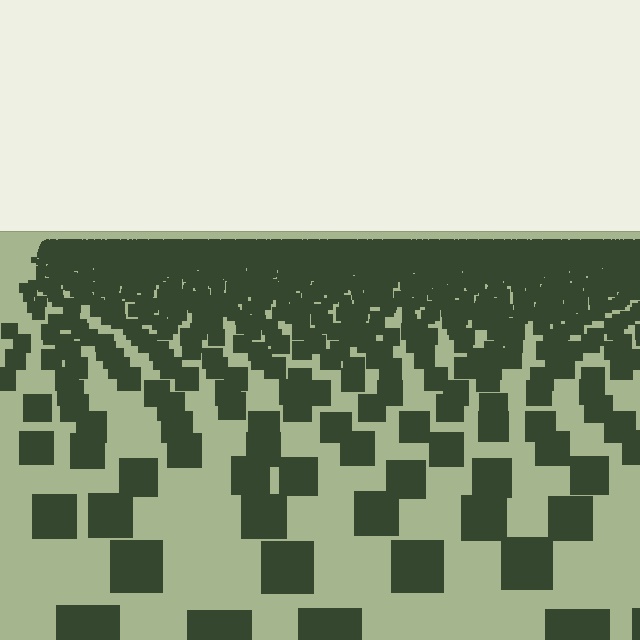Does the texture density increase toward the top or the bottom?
Density increases toward the top.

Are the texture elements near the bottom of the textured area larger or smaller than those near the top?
Larger. Near the bottom, elements are closer to the viewer and appear at a bigger on-screen size.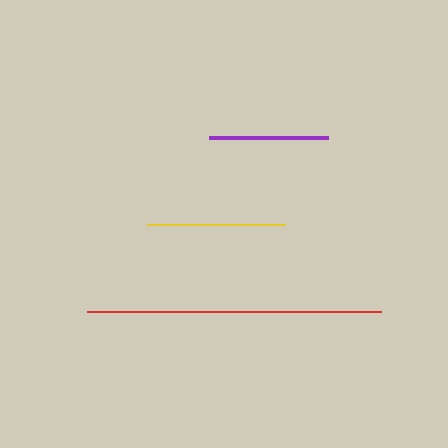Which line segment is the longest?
The red line is the longest at approximately 294 pixels.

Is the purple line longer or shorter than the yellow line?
The yellow line is longer than the purple line.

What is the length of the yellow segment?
The yellow segment is approximately 137 pixels long.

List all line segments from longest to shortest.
From longest to shortest: red, yellow, purple.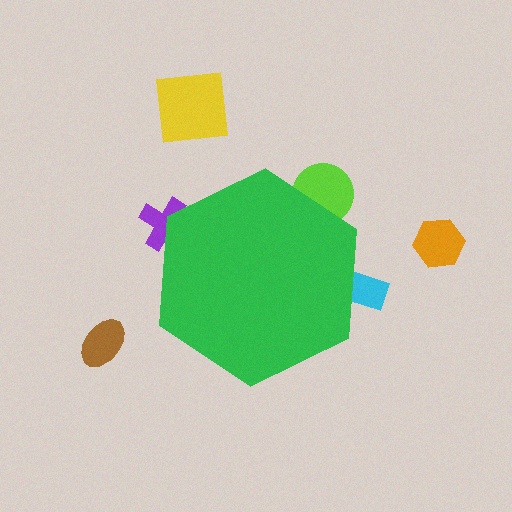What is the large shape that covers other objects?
A green hexagon.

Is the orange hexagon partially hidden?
No, the orange hexagon is fully visible.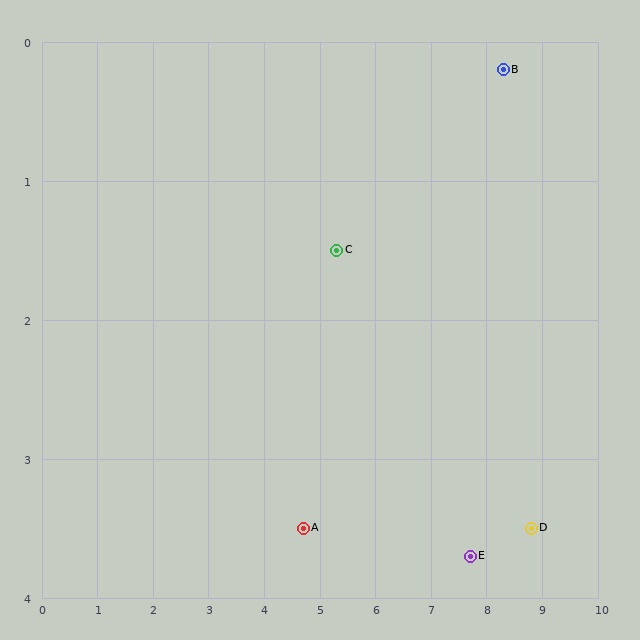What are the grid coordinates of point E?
Point E is at approximately (7.7, 3.7).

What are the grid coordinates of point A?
Point A is at approximately (4.7, 3.5).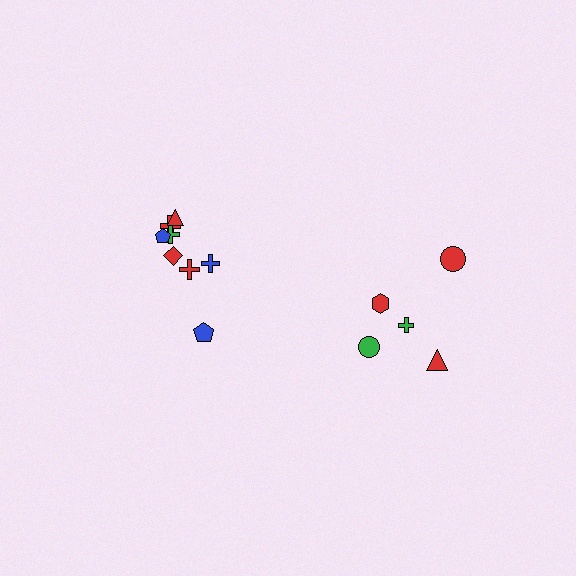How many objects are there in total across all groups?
There are 13 objects.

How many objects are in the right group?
There are 5 objects.